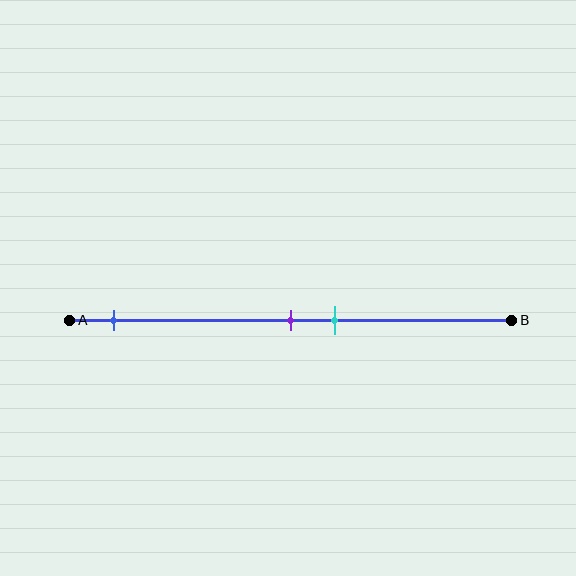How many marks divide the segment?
There are 3 marks dividing the segment.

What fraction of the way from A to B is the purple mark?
The purple mark is approximately 50% (0.5) of the way from A to B.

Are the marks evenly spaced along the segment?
No, the marks are not evenly spaced.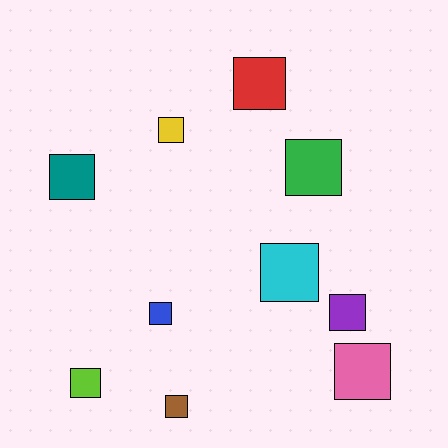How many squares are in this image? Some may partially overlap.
There are 10 squares.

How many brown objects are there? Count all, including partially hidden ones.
There is 1 brown object.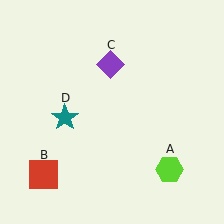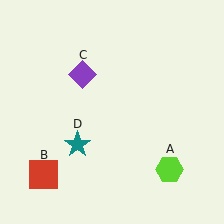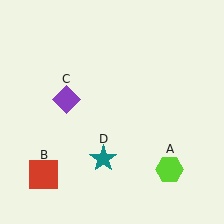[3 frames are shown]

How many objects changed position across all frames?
2 objects changed position: purple diamond (object C), teal star (object D).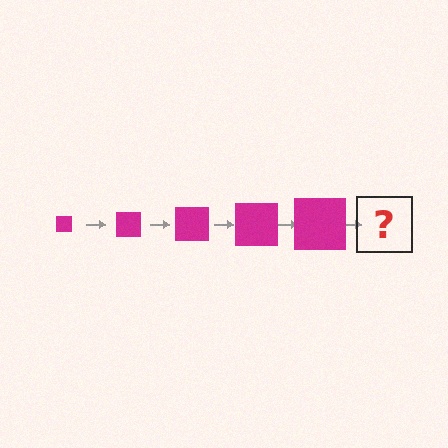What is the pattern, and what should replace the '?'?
The pattern is that the square gets progressively larger each step. The '?' should be a magenta square, larger than the previous one.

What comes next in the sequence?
The next element should be a magenta square, larger than the previous one.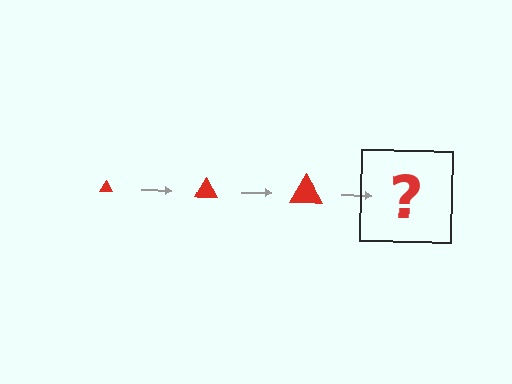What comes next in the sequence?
The next element should be a red triangle, larger than the previous one.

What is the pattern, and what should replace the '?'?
The pattern is that the triangle gets progressively larger each step. The '?' should be a red triangle, larger than the previous one.